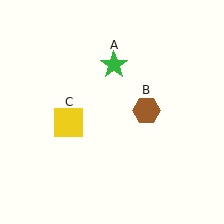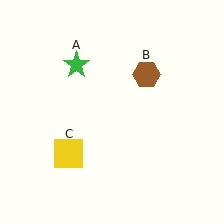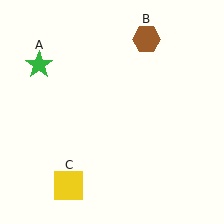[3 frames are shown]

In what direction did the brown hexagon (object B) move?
The brown hexagon (object B) moved up.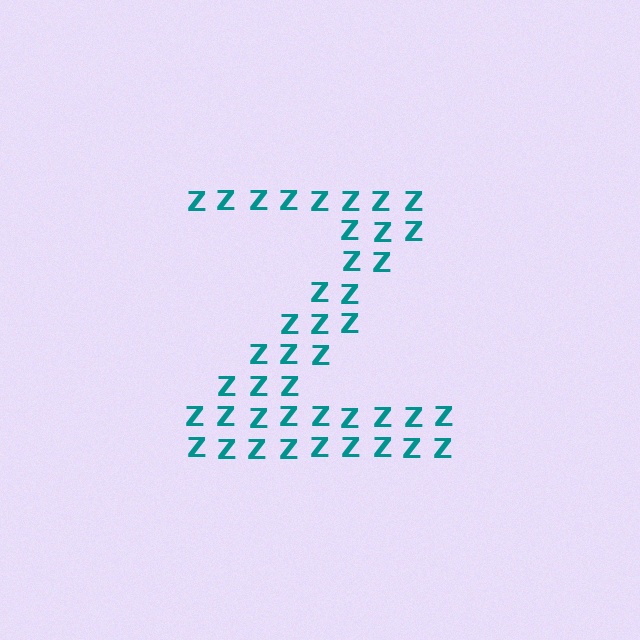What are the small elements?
The small elements are letter Z's.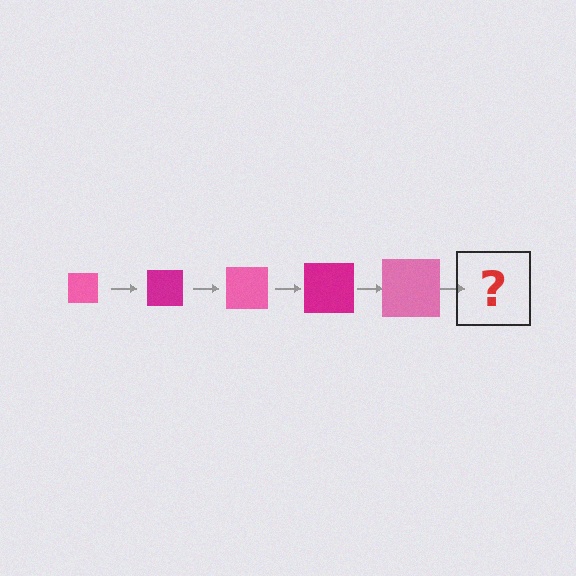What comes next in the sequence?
The next element should be a magenta square, larger than the previous one.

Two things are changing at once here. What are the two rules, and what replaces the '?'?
The two rules are that the square grows larger each step and the color cycles through pink and magenta. The '?' should be a magenta square, larger than the previous one.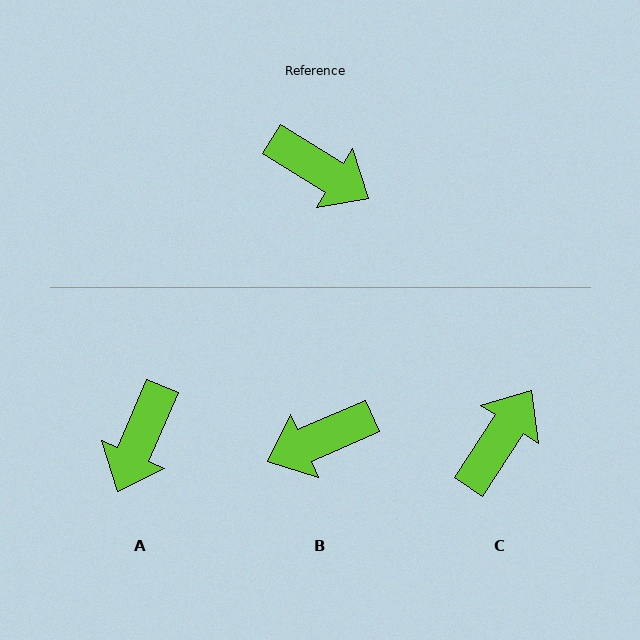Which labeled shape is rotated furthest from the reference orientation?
B, about 125 degrees away.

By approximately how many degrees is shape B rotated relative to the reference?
Approximately 125 degrees clockwise.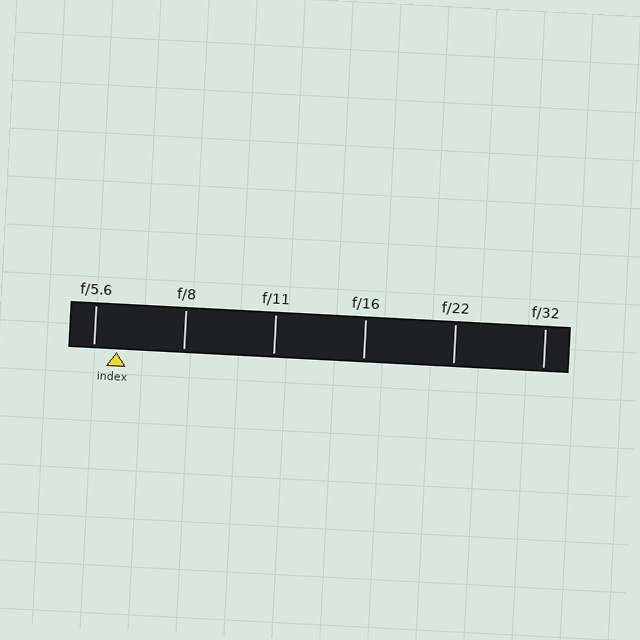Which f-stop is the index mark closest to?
The index mark is closest to f/5.6.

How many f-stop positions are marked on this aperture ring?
There are 6 f-stop positions marked.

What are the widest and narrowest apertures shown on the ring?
The widest aperture shown is f/5.6 and the narrowest is f/32.